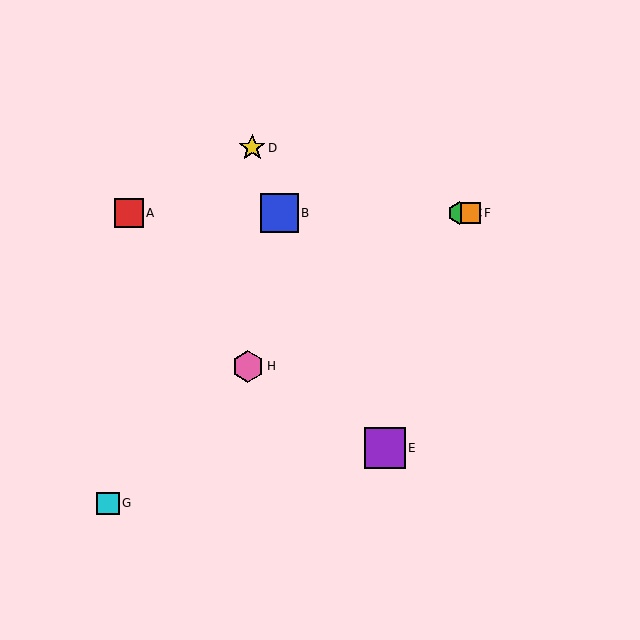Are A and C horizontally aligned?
Yes, both are at y≈213.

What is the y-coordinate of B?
Object B is at y≈213.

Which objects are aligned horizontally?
Objects A, B, C, F are aligned horizontally.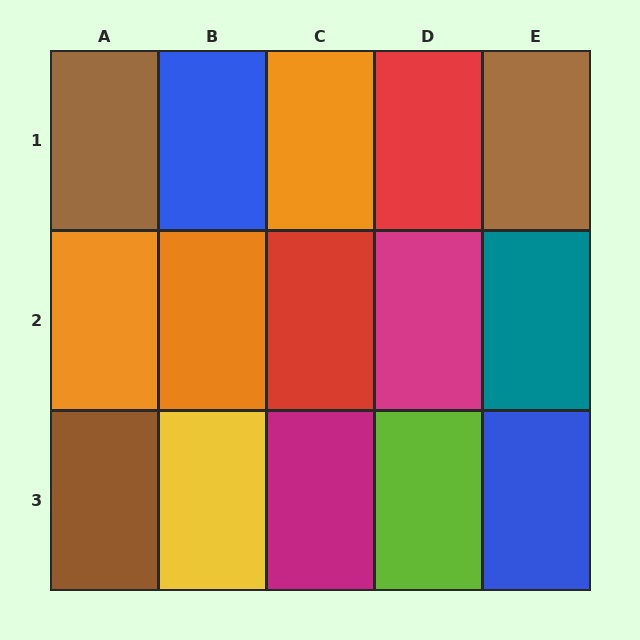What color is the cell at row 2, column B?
Orange.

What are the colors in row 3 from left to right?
Brown, yellow, magenta, lime, blue.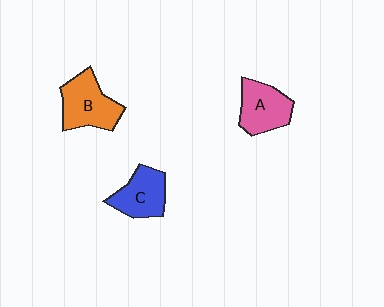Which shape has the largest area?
Shape B (orange).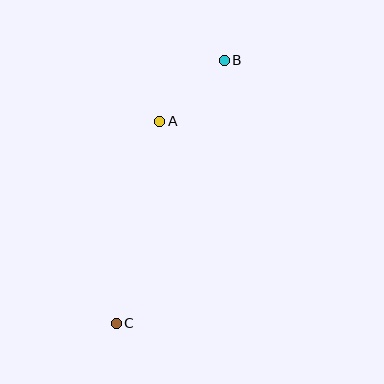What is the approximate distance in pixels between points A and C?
The distance between A and C is approximately 207 pixels.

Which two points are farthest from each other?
Points B and C are farthest from each other.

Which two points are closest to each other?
Points A and B are closest to each other.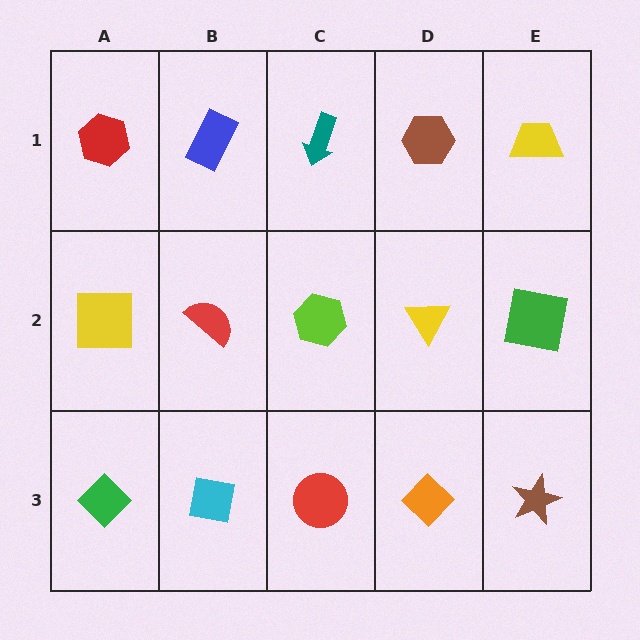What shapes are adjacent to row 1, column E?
A green square (row 2, column E), a brown hexagon (row 1, column D).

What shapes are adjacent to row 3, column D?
A yellow triangle (row 2, column D), a red circle (row 3, column C), a brown star (row 3, column E).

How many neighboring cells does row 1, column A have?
2.